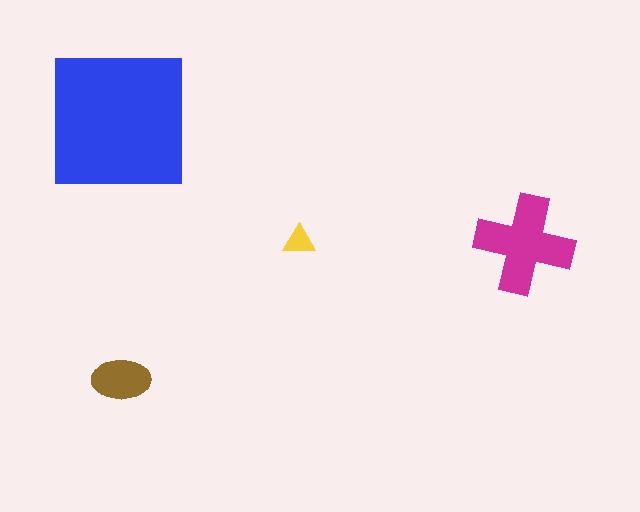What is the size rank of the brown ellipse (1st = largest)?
3rd.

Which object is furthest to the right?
The magenta cross is rightmost.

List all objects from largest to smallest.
The blue square, the magenta cross, the brown ellipse, the yellow triangle.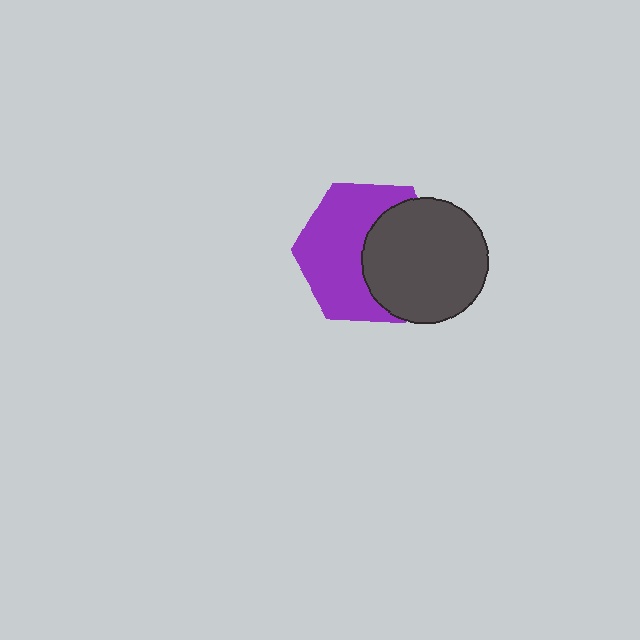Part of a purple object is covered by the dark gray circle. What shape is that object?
It is a hexagon.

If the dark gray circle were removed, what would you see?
You would see the complete purple hexagon.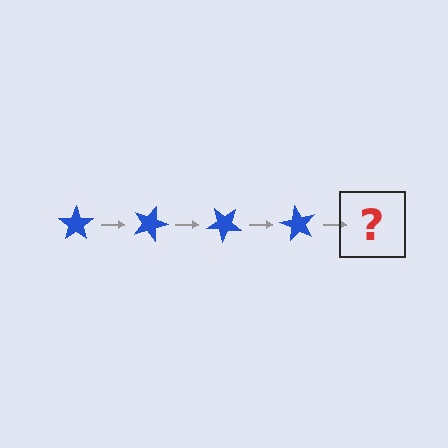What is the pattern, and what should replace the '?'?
The pattern is that the star rotates 20 degrees each step. The '?' should be a blue star rotated 80 degrees.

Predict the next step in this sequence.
The next step is a blue star rotated 80 degrees.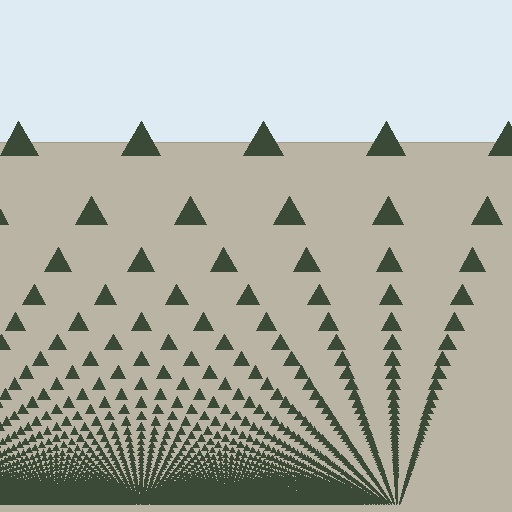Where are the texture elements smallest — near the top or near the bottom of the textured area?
Near the bottom.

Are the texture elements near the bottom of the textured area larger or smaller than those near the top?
Smaller. The gradient is inverted — elements near the bottom are smaller and denser.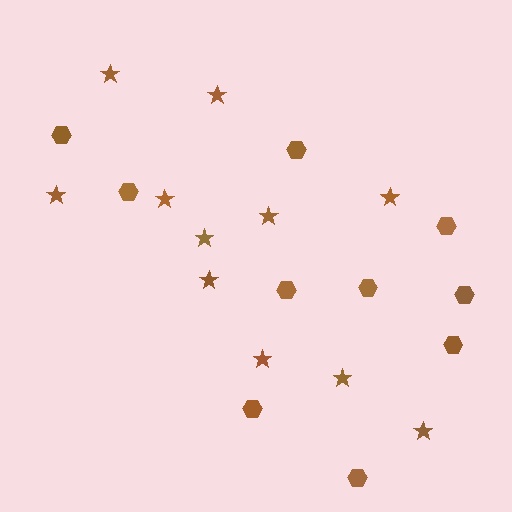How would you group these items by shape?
There are 2 groups: one group of stars (11) and one group of hexagons (10).